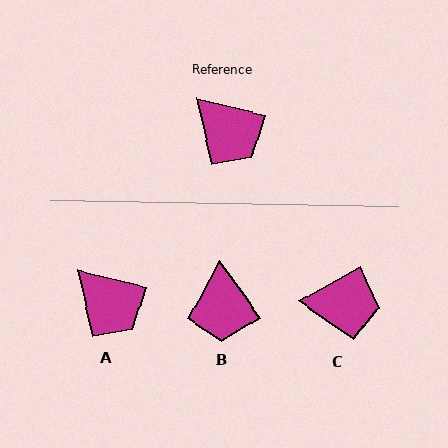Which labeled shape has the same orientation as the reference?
A.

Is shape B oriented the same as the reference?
No, it is off by about 41 degrees.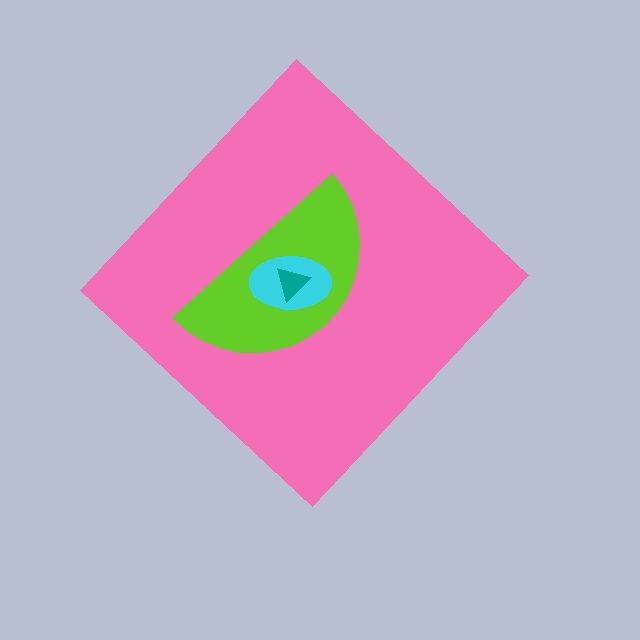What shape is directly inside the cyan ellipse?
The teal triangle.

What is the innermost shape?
The teal triangle.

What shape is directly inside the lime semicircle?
The cyan ellipse.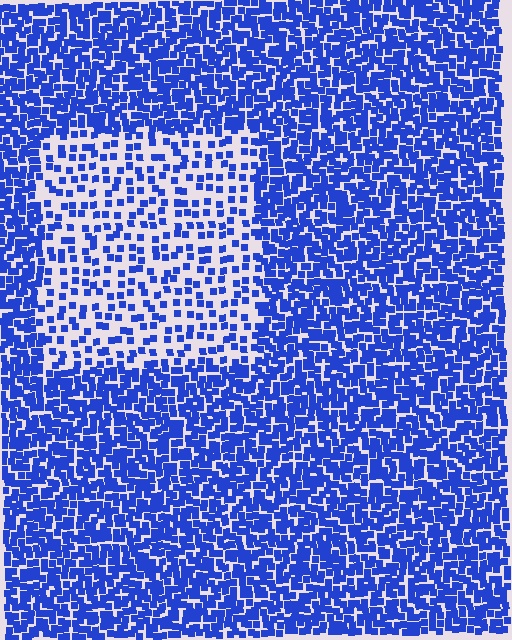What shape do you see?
I see a rectangle.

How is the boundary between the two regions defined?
The boundary is defined by a change in element density (approximately 2.4x ratio). All elements are the same color, size, and shape.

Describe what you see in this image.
The image contains small blue elements arranged at two different densities. A rectangle-shaped region is visible where the elements are less densely packed than the surrounding area.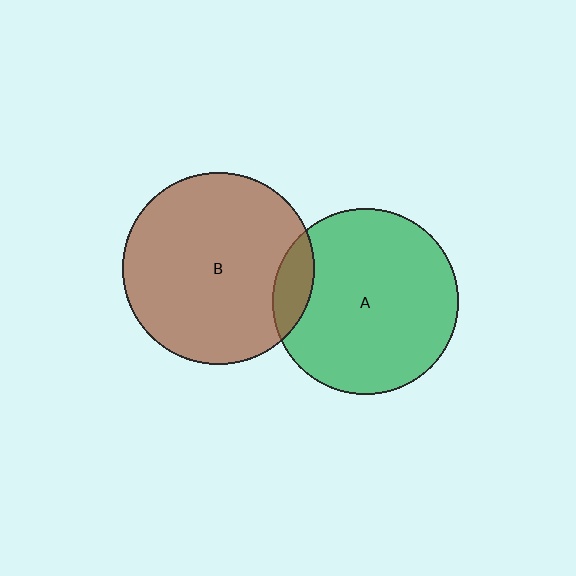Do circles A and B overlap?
Yes.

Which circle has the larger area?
Circle B (brown).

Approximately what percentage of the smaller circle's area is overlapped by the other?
Approximately 10%.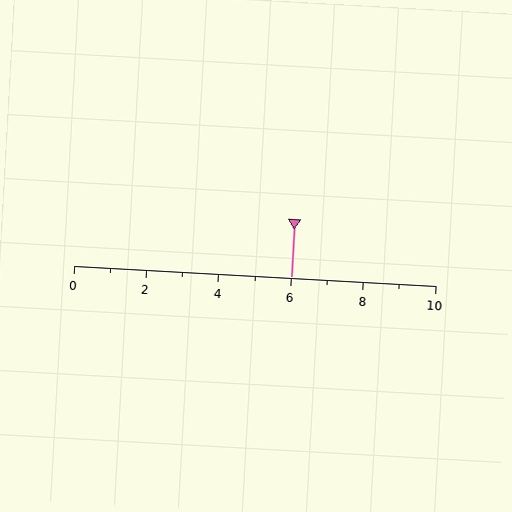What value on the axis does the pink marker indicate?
The marker indicates approximately 6.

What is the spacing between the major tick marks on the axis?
The major ticks are spaced 2 apart.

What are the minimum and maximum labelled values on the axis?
The axis runs from 0 to 10.